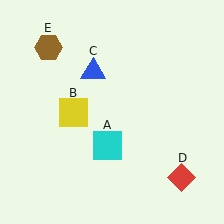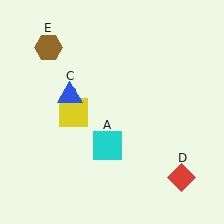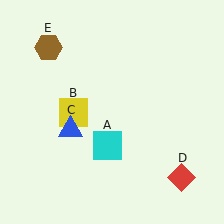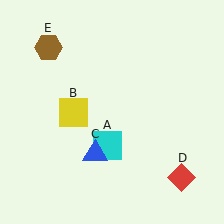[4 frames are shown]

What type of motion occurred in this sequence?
The blue triangle (object C) rotated counterclockwise around the center of the scene.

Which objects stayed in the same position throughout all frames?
Cyan square (object A) and yellow square (object B) and red diamond (object D) and brown hexagon (object E) remained stationary.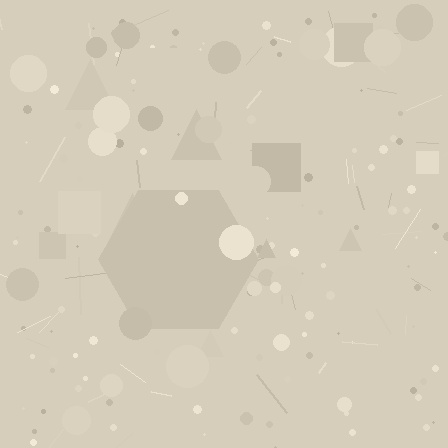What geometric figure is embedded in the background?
A hexagon is embedded in the background.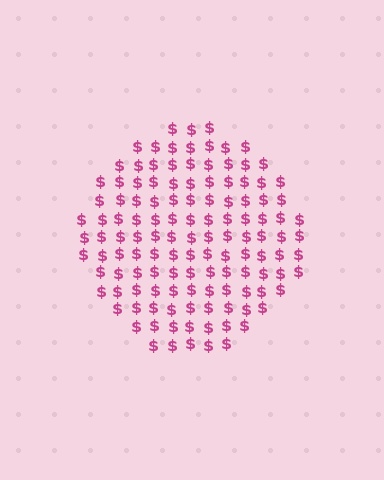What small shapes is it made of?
It is made of small dollar signs.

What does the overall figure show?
The overall figure shows a circle.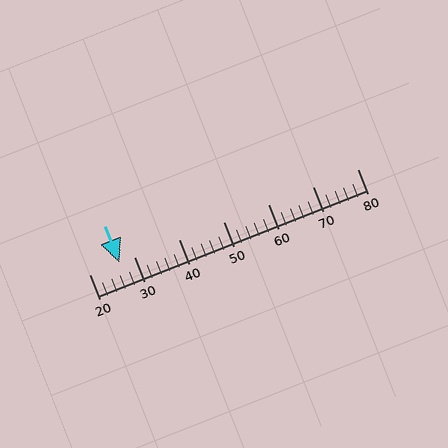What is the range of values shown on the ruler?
The ruler shows values from 20 to 80.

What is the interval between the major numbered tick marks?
The major tick marks are spaced 10 units apart.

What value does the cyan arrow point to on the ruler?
The cyan arrow points to approximately 27.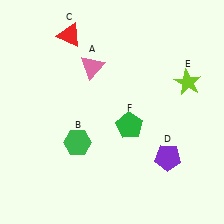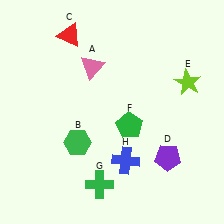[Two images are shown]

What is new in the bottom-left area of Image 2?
A green cross (G) was added in the bottom-left area of Image 2.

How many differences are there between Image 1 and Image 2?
There are 2 differences between the two images.